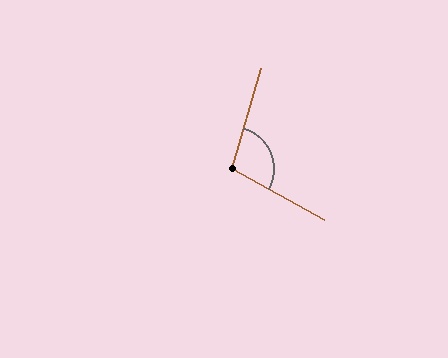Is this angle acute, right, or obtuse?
It is obtuse.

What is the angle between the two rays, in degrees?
Approximately 102 degrees.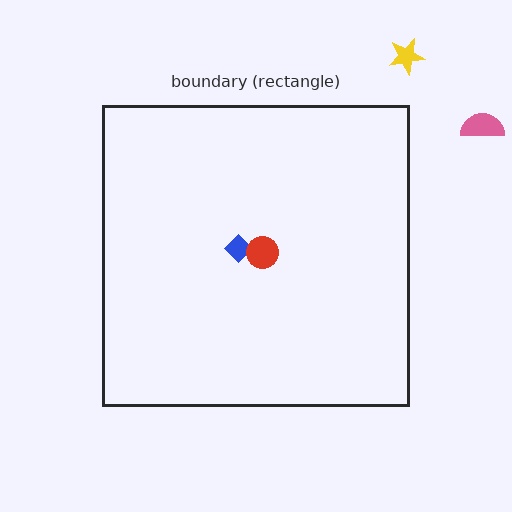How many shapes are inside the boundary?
2 inside, 2 outside.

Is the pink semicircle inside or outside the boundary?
Outside.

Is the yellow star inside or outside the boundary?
Outside.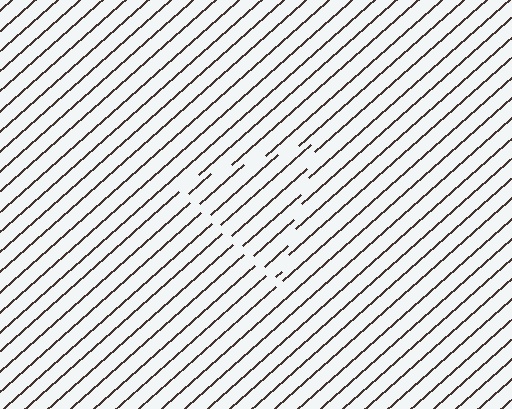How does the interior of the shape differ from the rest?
The interior of the shape contains the same grating, shifted by half a period — the contour is defined by the phase discontinuity where line-ends from the inner and outer gratings abut.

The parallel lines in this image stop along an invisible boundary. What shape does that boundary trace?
An illusory triangle. The interior of the shape contains the same grating, shifted by half a period — the contour is defined by the phase discontinuity where line-ends from the inner and outer gratings abut.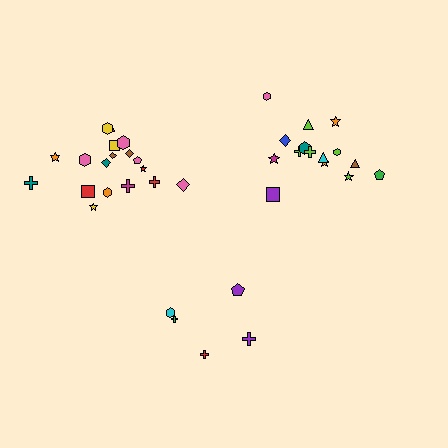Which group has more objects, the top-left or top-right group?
The top-left group.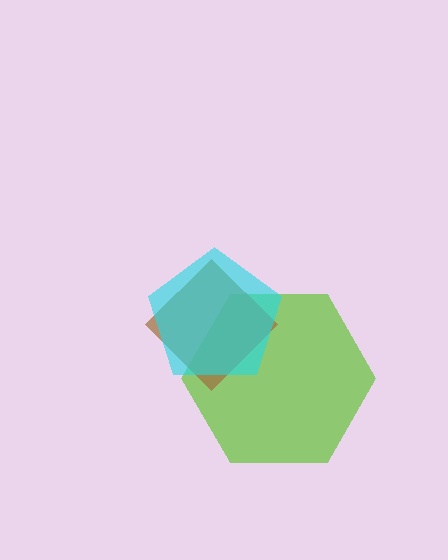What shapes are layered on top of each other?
The layered shapes are: a lime hexagon, a brown diamond, a cyan pentagon.